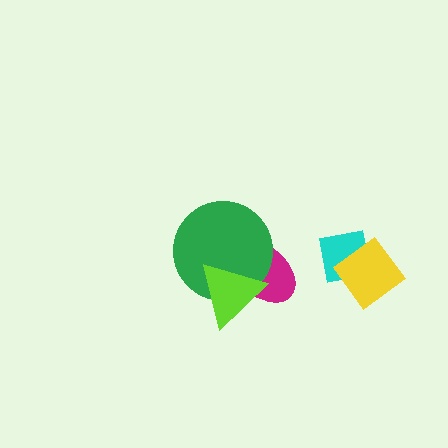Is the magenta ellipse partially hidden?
Yes, it is partially covered by another shape.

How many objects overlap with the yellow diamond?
1 object overlaps with the yellow diamond.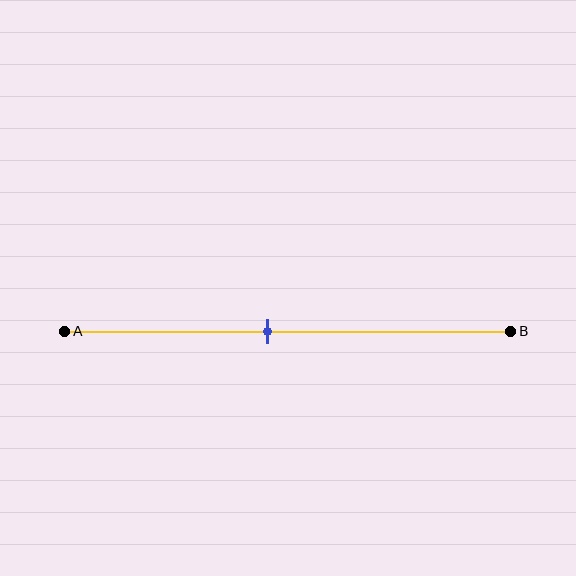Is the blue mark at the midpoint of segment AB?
No, the mark is at about 45% from A, not at the 50% midpoint.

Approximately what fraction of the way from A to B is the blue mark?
The blue mark is approximately 45% of the way from A to B.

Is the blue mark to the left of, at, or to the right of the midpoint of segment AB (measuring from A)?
The blue mark is to the left of the midpoint of segment AB.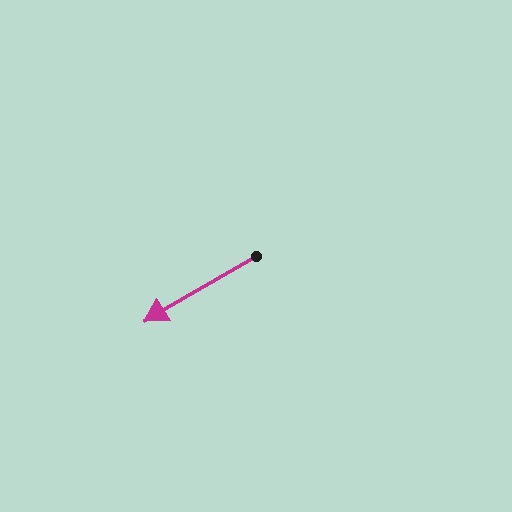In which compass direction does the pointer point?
Southwest.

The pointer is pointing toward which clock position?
Roughly 8 o'clock.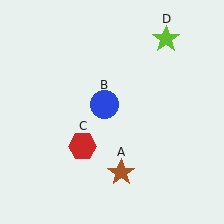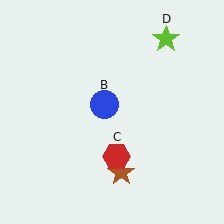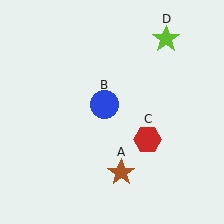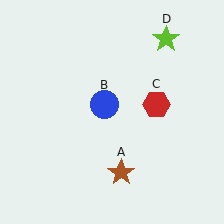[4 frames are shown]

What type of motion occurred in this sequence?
The red hexagon (object C) rotated counterclockwise around the center of the scene.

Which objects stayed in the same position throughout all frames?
Brown star (object A) and blue circle (object B) and lime star (object D) remained stationary.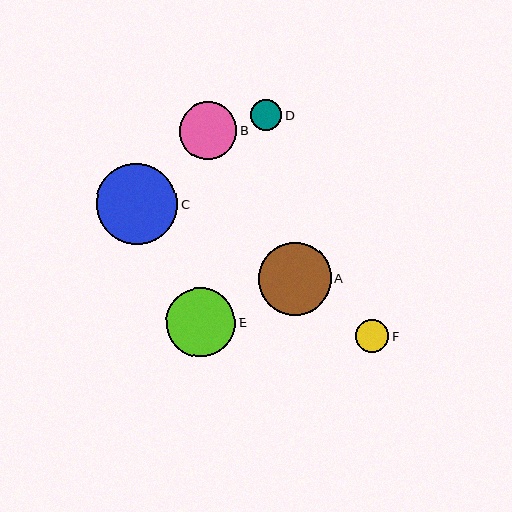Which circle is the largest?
Circle C is the largest with a size of approximately 81 pixels.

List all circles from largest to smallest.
From largest to smallest: C, A, E, B, F, D.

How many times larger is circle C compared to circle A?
Circle C is approximately 1.1 times the size of circle A.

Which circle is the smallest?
Circle D is the smallest with a size of approximately 31 pixels.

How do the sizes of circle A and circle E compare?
Circle A and circle E are approximately the same size.